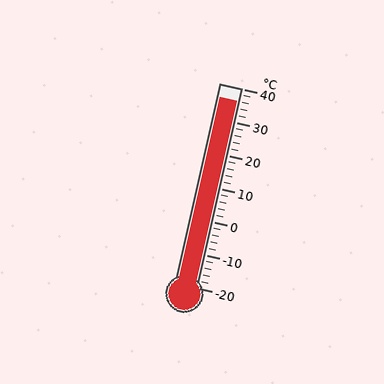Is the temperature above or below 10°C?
The temperature is above 10°C.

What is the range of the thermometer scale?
The thermometer scale ranges from -20°C to 40°C.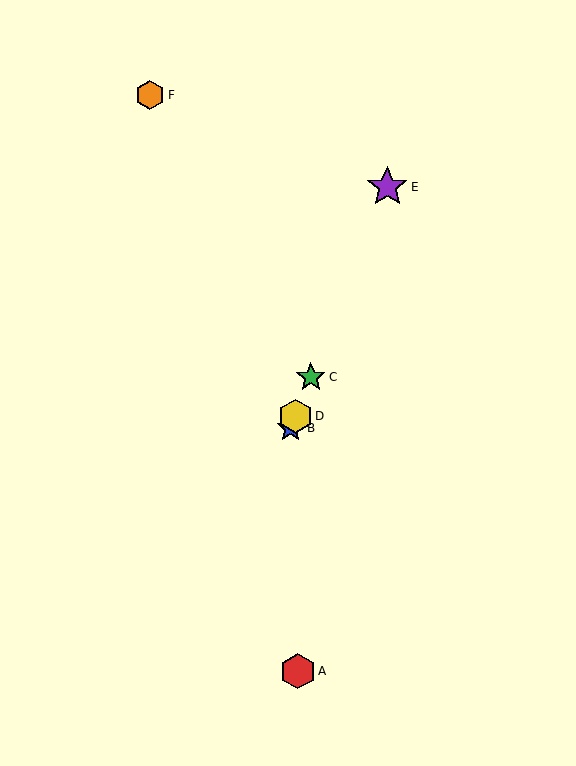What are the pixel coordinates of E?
Object E is at (387, 187).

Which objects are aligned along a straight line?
Objects B, C, D, E are aligned along a straight line.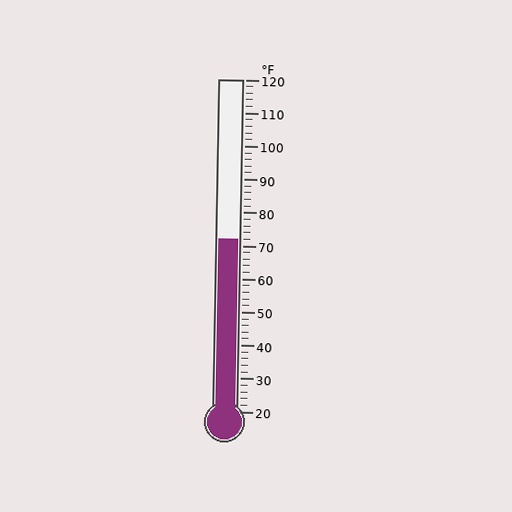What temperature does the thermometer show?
The thermometer shows approximately 72°F.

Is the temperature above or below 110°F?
The temperature is below 110°F.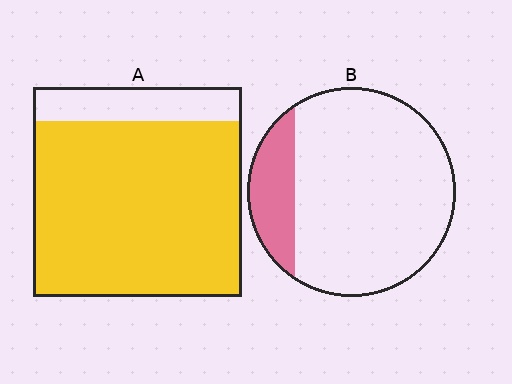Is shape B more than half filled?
No.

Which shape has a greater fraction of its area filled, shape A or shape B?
Shape A.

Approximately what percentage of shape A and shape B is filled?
A is approximately 85% and B is approximately 15%.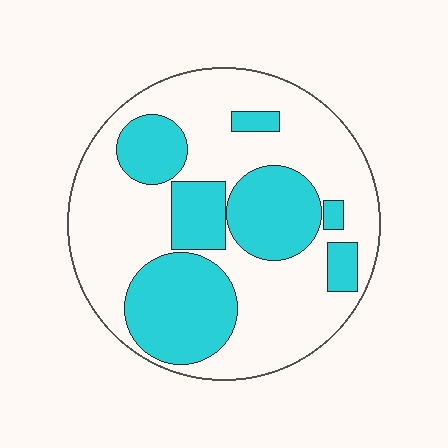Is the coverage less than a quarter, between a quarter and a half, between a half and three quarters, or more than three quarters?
Between a quarter and a half.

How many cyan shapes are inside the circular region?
7.